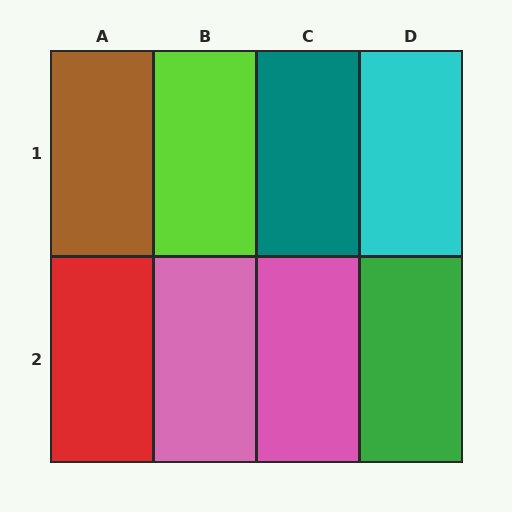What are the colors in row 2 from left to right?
Red, pink, pink, green.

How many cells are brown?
1 cell is brown.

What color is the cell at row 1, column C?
Teal.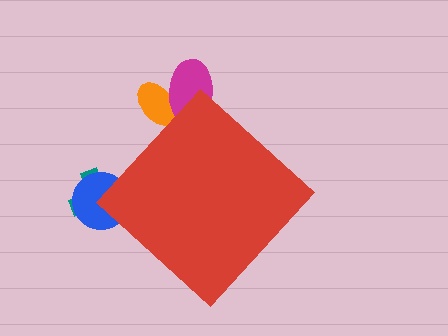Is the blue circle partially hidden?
Yes, the blue circle is partially hidden behind the red diamond.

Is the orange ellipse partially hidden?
Yes, the orange ellipse is partially hidden behind the red diamond.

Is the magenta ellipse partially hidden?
Yes, the magenta ellipse is partially hidden behind the red diamond.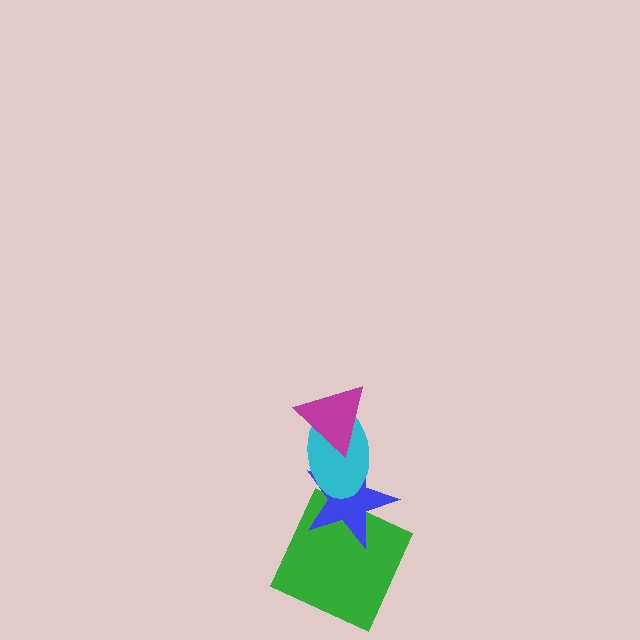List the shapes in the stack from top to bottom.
From top to bottom: the magenta triangle, the cyan ellipse, the blue star, the green square.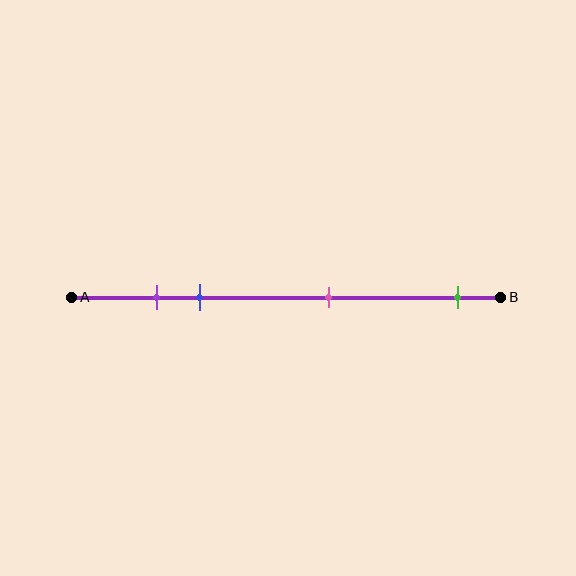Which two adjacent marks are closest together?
The purple and blue marks are the closest adjacent pair.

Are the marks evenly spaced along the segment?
No, the marks are not evenly spaced.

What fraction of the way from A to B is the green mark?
The green mark is approximately 90% (0.9) of the way from A to B.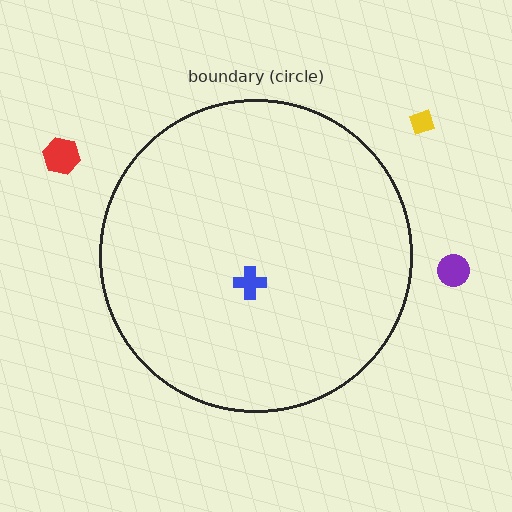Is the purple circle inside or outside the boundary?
Outside.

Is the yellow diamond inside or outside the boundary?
Outside.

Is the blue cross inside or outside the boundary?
Inside.